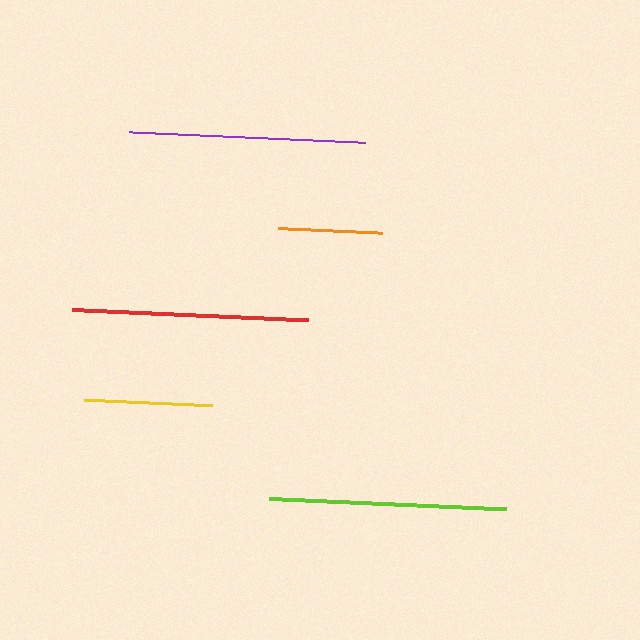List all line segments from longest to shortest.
From longest to shortest: lime, red, purple, yellow, orange.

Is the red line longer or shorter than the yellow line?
The red line is longer than the yellow line.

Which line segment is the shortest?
The orange line is the shortest at approximately 104 pixels.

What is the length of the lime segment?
The lime segment is approximately 237 pixels long.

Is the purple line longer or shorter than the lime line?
The lime line is longer than the purple line.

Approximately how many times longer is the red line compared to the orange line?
The red line is approximately 2.3 times the length of the orange line.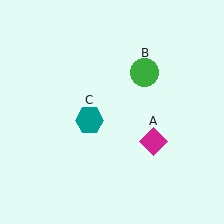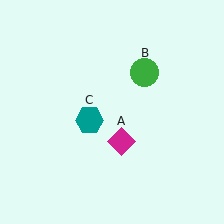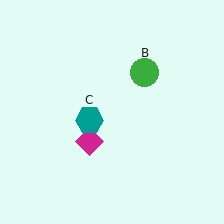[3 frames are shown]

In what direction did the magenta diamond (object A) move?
The magenta diamond (object A) moved left.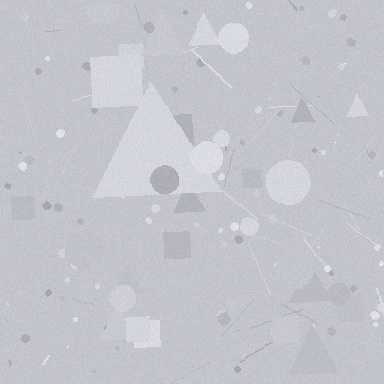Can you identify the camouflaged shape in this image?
The camouflaged shape is a triangle.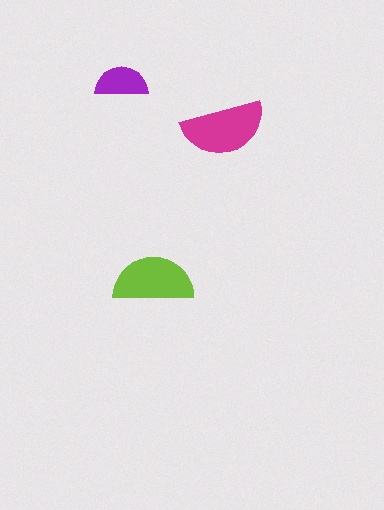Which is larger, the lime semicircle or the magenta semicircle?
The magenta one.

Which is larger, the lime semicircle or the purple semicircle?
The lime one.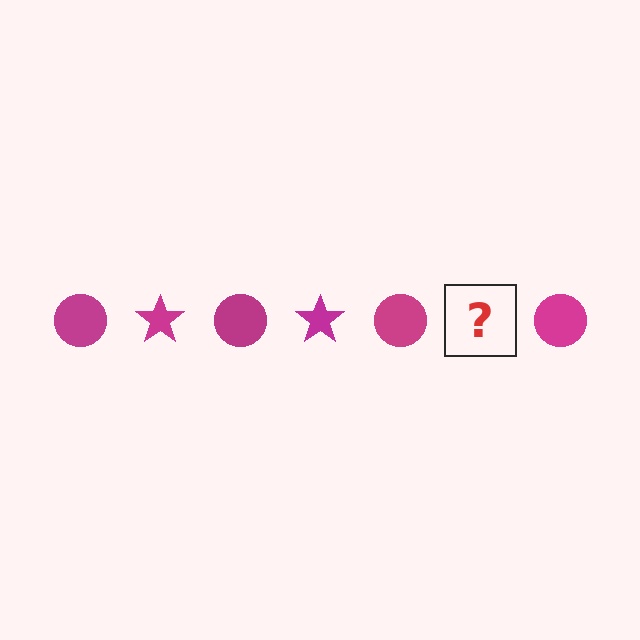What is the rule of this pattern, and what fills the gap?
The rule is that the pattern cycles through circle, star shapes in magenta. The gap should be filled with a magenta star.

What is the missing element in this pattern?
The missing element is a magenta star.